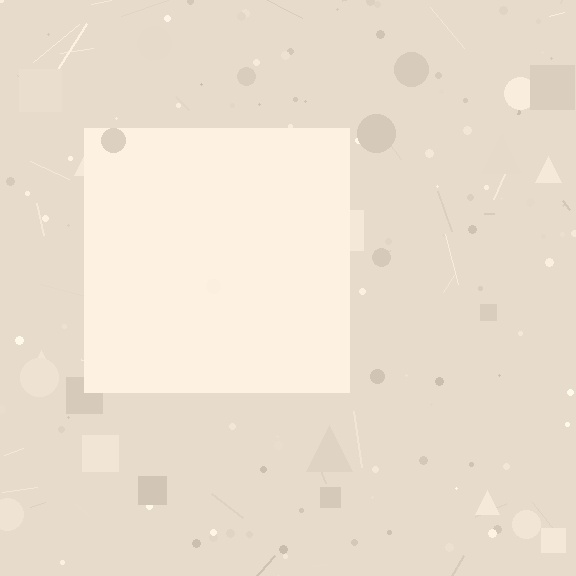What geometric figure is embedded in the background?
A square is embedded in the background.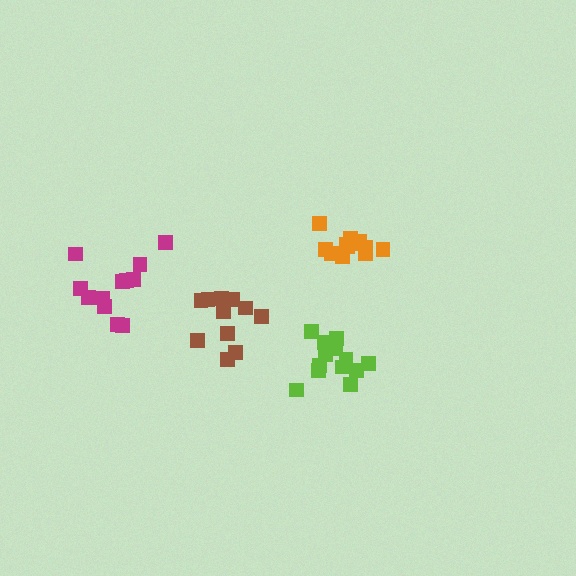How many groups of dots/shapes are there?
There are 4 groups.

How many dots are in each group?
Group 1: 13 dots, Group 2: 12 dots, Group 3: 12 dots, Group 4: 12 dots (49 total).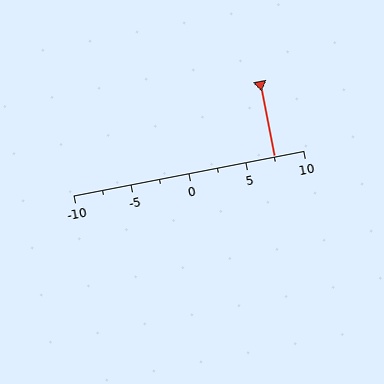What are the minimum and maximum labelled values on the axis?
The axis runs from -10 to 10.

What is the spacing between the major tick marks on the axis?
The major ticks are spaced 5 apart.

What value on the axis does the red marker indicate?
The marker indicates approximately 7.5.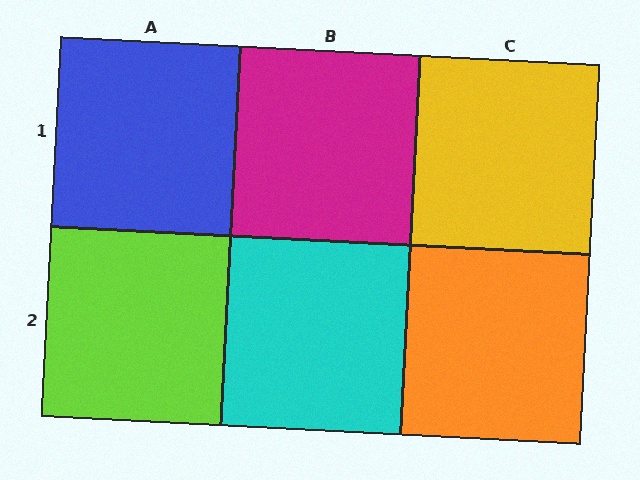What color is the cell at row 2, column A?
Lime.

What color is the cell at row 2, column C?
Orange.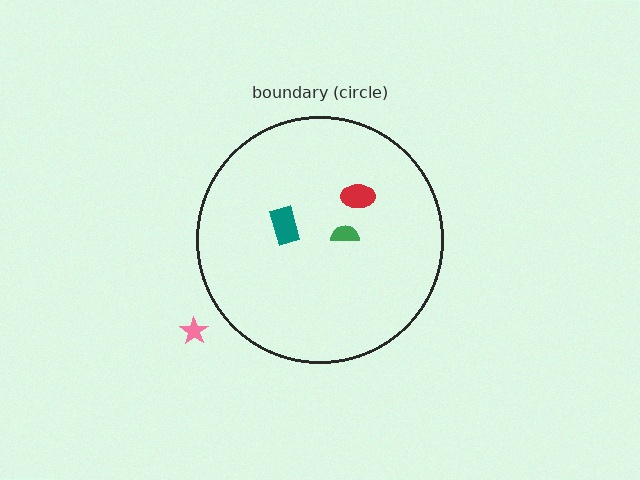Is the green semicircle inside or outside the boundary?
Inside.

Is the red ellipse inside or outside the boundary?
Inside.